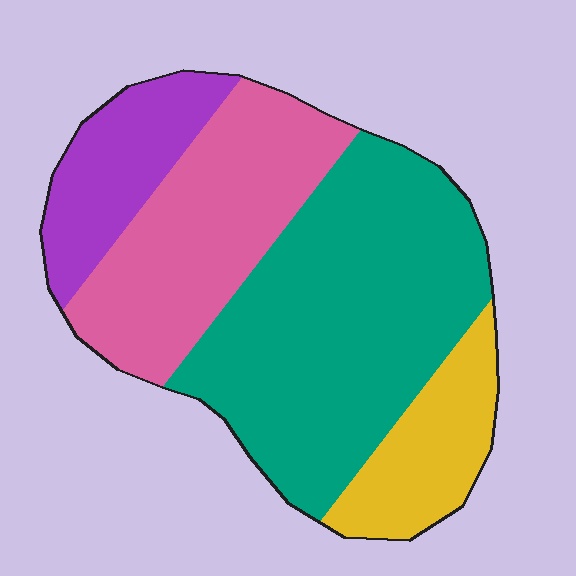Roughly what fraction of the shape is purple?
Purple covers roughly 15% of the shape.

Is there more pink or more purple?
Pink.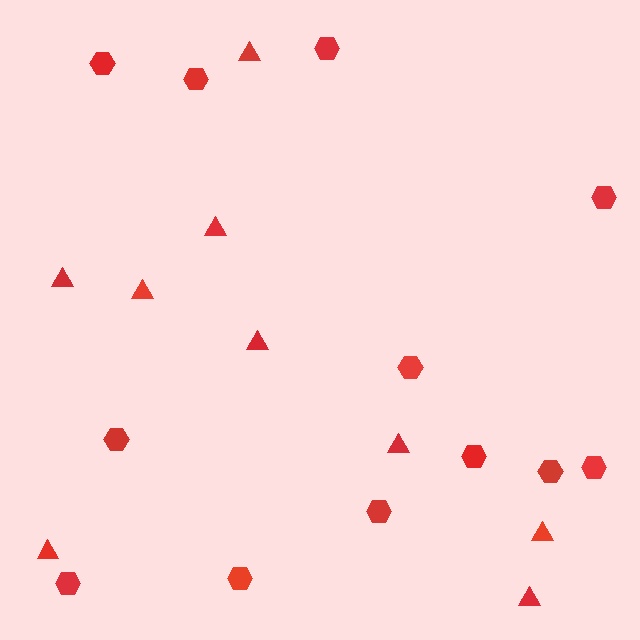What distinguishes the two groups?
There are 2 groups: one group of hexagons (12) and one group of triangles (9).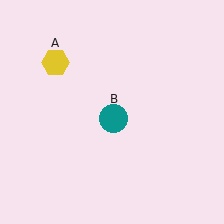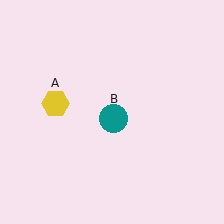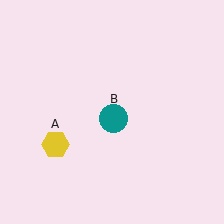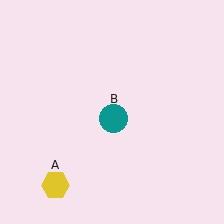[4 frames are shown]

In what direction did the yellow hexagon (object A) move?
The yellow hexagon (object A) moved down.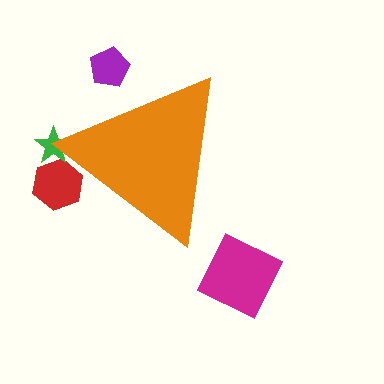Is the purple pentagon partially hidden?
Yes, the purple pentagon is partially hidden behind the orange triangle.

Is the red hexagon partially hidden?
Yes, the red hexagon is partially hidden behind the orange triangle.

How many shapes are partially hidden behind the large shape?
3 shapes are partially hidden.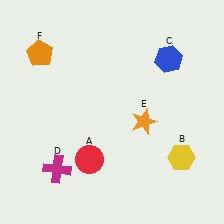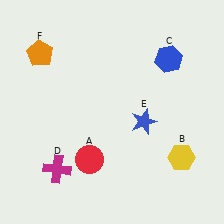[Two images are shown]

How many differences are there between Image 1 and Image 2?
There is 1 difference between the two images.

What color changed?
The star (E) changed from orange in Image 1 to blue in Image 2.